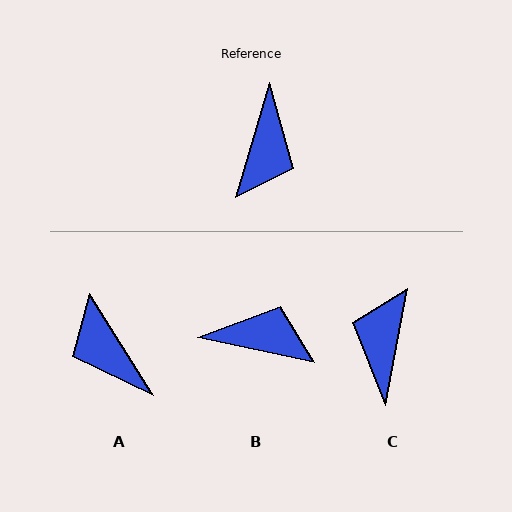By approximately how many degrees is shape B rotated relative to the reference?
Approximately 95 degrees counter-clockwise.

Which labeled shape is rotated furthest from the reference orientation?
C, about 174 degrees away.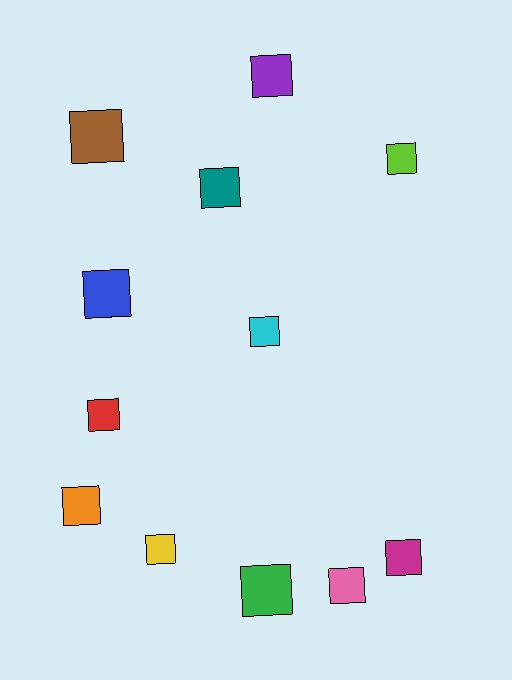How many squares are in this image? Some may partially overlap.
There are 12 squares.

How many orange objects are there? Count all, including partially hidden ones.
There is 1 orange object.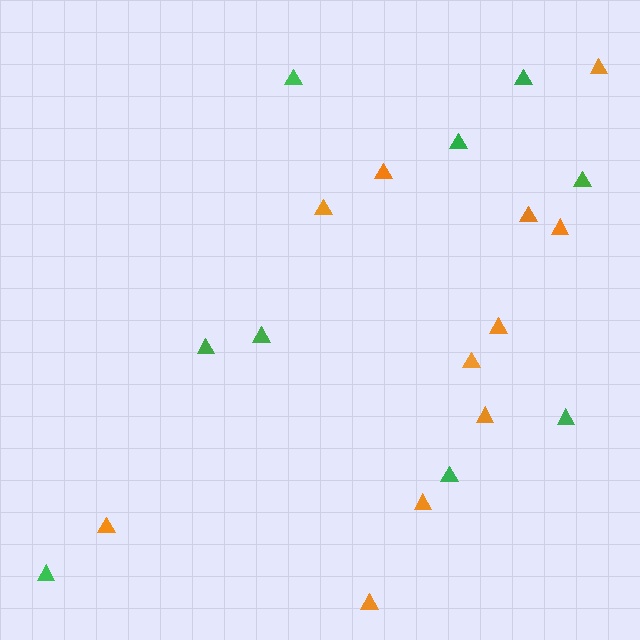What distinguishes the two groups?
There are 2 groups: one group of orange triangles (11) and one group of green triangles (9).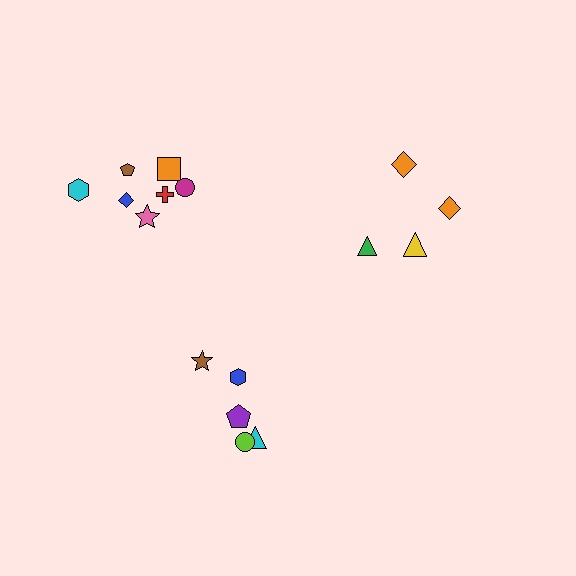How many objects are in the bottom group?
There are 5 objects.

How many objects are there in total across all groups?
There are 16 objects.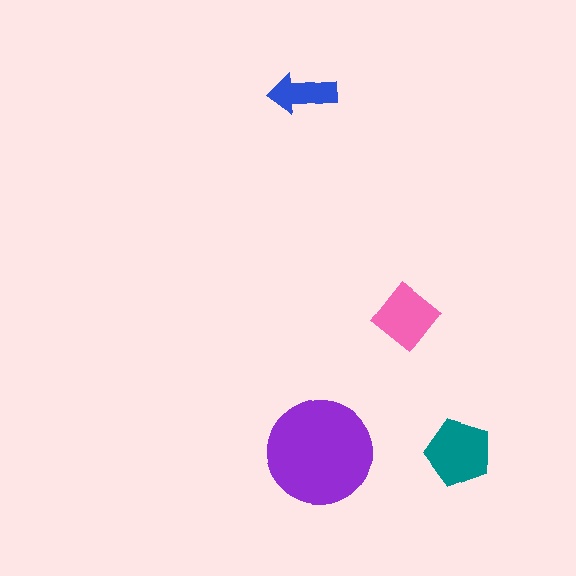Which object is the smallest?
The blue arrow.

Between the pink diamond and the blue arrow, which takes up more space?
The pink diamond.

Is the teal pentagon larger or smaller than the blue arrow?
Larger.